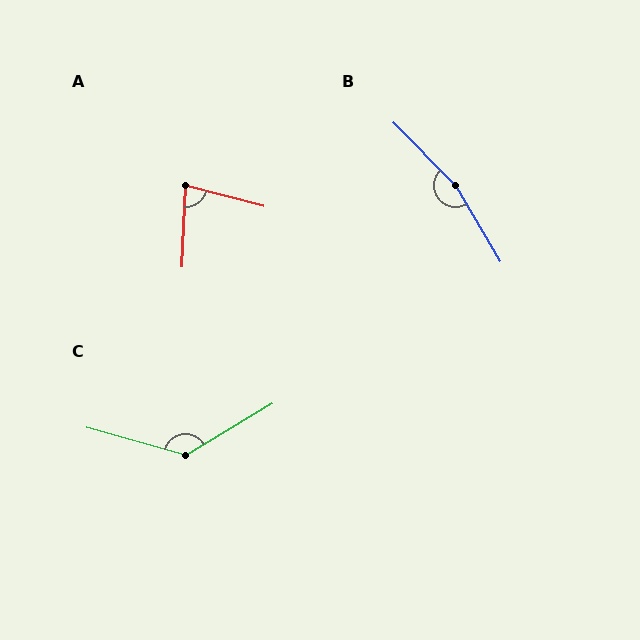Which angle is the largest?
B, at approximately 166 degrees.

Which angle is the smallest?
A, at approximately 78 degrees.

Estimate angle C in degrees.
Approximately 134 degrees.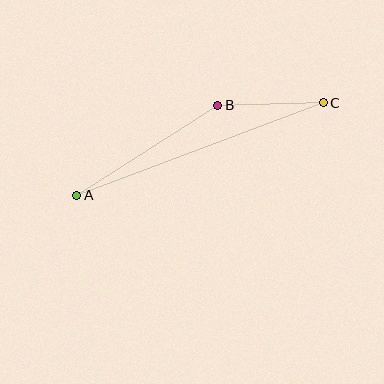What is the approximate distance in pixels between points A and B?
The distance between A and B is approximately 168 pixels.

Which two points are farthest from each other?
Points A and C are farthest from each other.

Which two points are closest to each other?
Points B and C are closest to each other.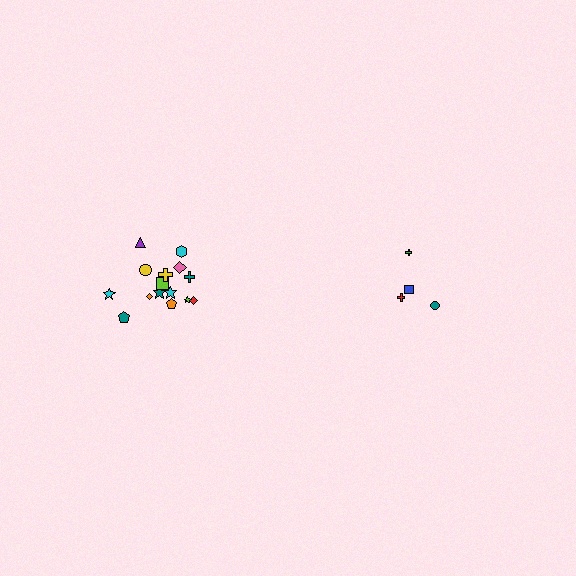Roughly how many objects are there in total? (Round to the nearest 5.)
Roughly 20 objects in total.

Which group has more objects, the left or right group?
The left group.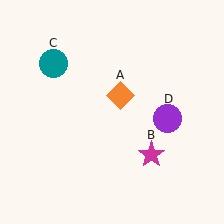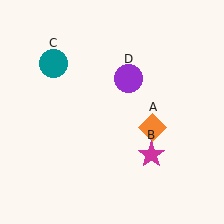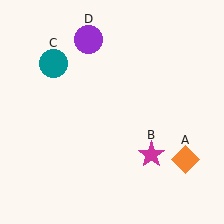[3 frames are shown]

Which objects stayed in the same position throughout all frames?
Magenta star (object B) and teal circle (object C) remained stationary.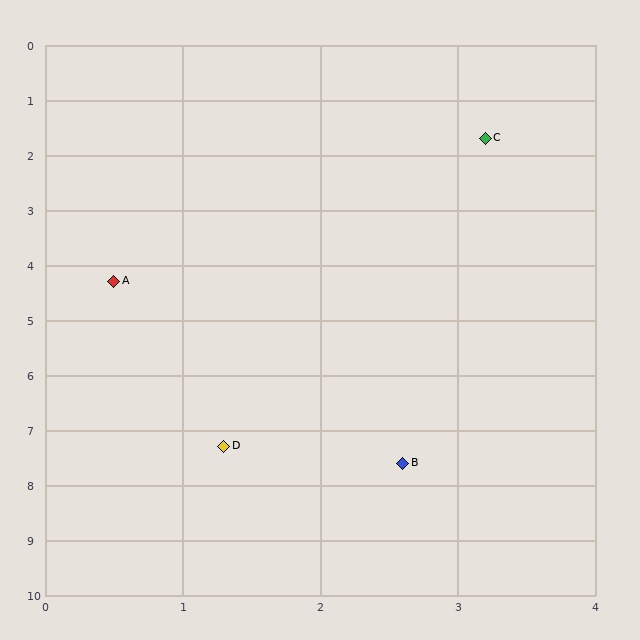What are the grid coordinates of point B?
Point B is at approximately (2.6, 7.6).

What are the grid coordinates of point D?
Point D is at approximately (1.3, 7.3).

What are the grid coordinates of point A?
Point A is at approximately (0.5, 4.3).